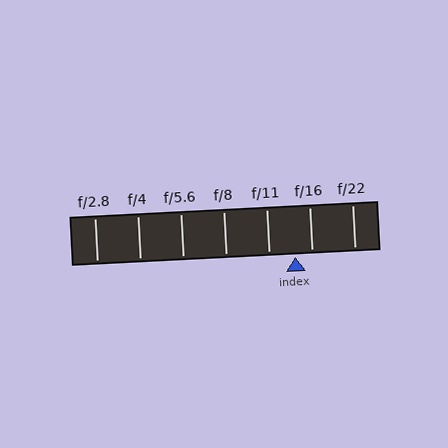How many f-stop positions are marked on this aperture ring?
There are 7 f-stop positions marked.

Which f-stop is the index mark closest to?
The index mark is closest to f/16.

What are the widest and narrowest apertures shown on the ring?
The widest aperture shown is f/2.8 and the narrowest is f/22.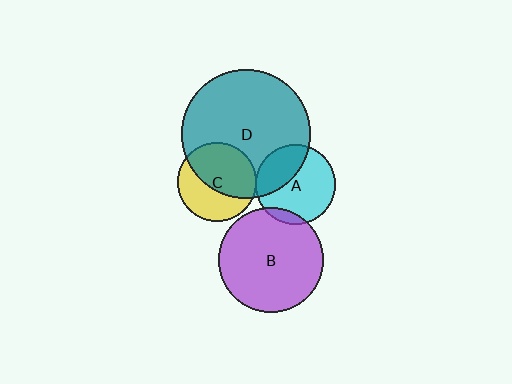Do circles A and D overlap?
Yes.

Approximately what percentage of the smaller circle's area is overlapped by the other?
Approximately 35%.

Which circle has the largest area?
Circle D (teal).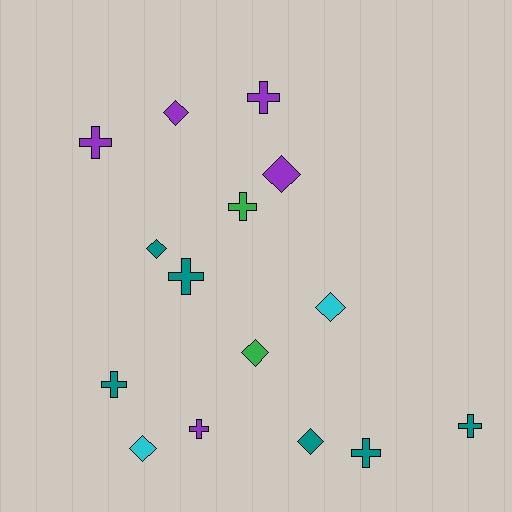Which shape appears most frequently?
Cross, with 8 objects.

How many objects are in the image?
There are 15 objects.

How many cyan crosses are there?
There are no cyan crosses.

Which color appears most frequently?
Teal, with 6 objects.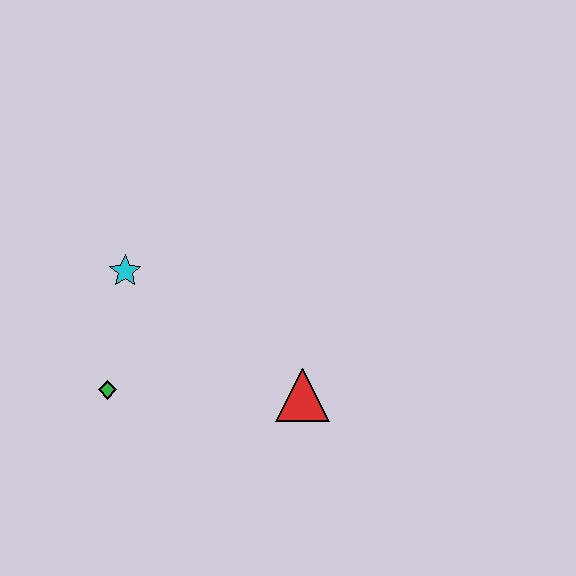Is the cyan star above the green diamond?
Yes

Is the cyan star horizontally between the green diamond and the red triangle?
Yes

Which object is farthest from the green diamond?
The red triangle is farthest from the green diamond.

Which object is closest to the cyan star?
The green diamond is closest to the cyan star.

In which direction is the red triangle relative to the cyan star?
The red triangle is to the right of the cyan star.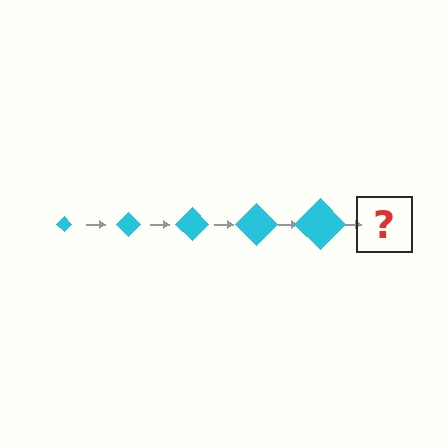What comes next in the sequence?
The next element should be a cyan diamond, larger than the previous one.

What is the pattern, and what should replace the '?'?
The pattern is that the diamond gets progressively larger each step. The '?' should be a cyan diamond, larger than the previous one.